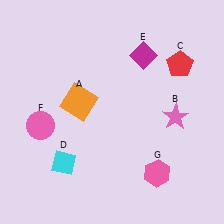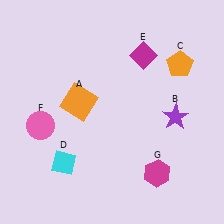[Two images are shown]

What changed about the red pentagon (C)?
In Image 1, C is red. In Image 2, it changed to orange.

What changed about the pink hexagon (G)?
In Image 1, G is pink. In Image 2, it changed to magenta.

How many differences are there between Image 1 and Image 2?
There are 3 differences between the two images.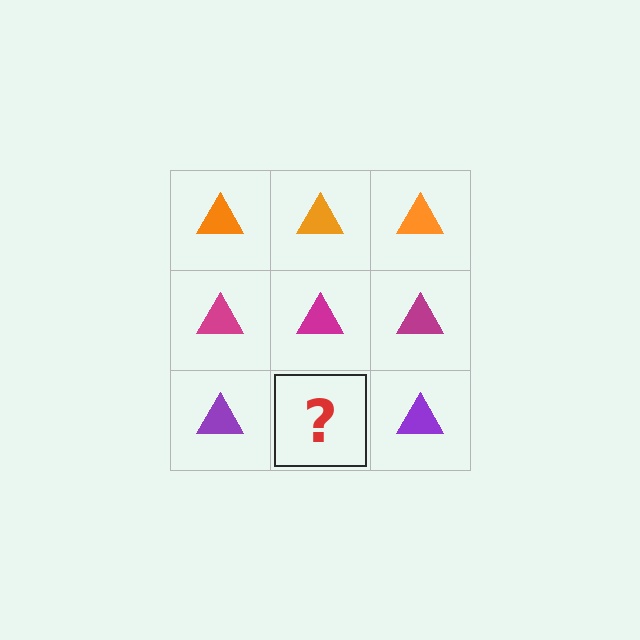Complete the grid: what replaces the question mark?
The question mark should be replaced with a purple triangle.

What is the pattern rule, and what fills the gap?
The rule is that each row has a consistent color. The gap should be filled with a purple triangle.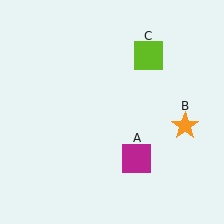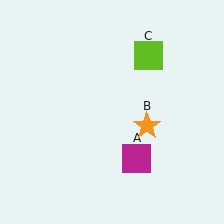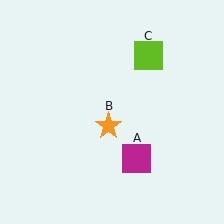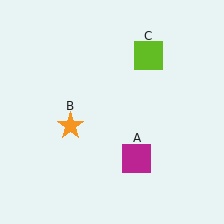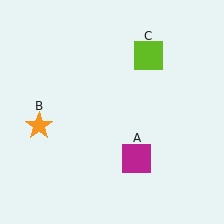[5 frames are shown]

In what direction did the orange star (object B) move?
The orange star (object B) moved left.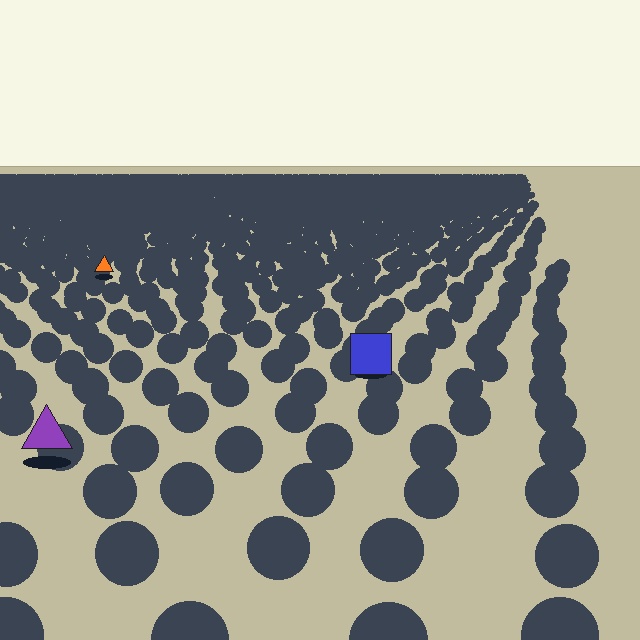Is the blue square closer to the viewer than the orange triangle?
Yes. The blue square is closer — you can tell from the texture gradient: the ground texture is coarser near it.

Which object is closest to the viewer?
The purple triangle is closest. The texture marks near it are larger and more spread out.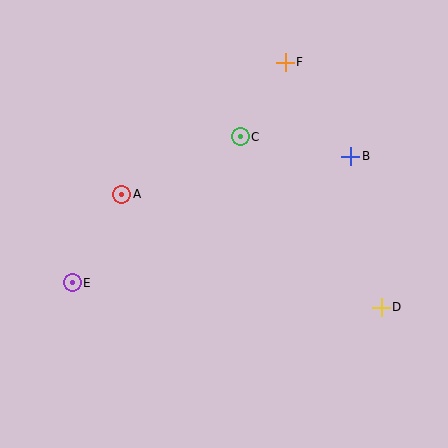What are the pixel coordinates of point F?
Point F is at (285, 62).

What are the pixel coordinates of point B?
Point B is at (351, 156).